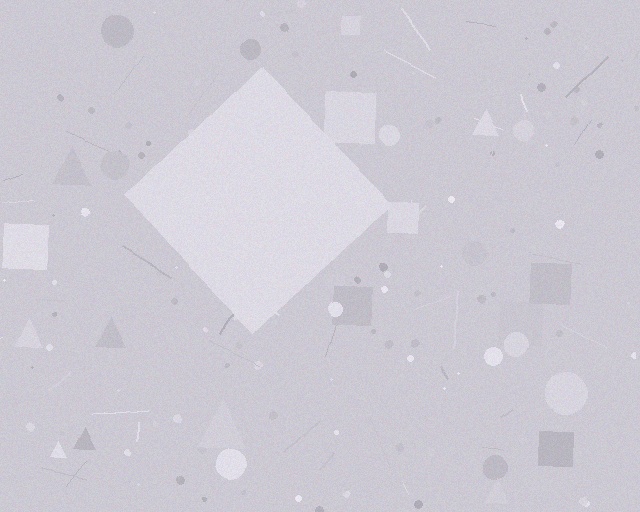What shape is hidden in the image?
A diamond is hidden in the image.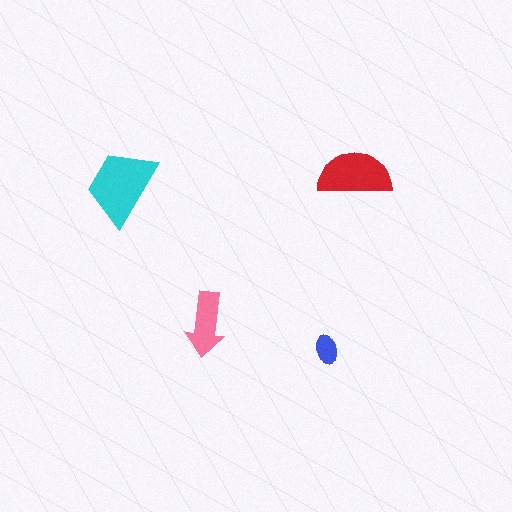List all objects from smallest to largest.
The blue ellipse, the pink arrow, the red semicircle, the cyan trapezoid.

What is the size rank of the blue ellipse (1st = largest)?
4th.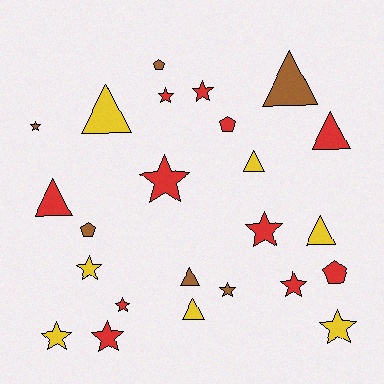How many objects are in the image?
There are 24 objects.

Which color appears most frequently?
Red, with 11 objects.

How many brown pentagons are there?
There are 2 brown pentagons.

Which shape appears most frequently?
Star, with 12 objects.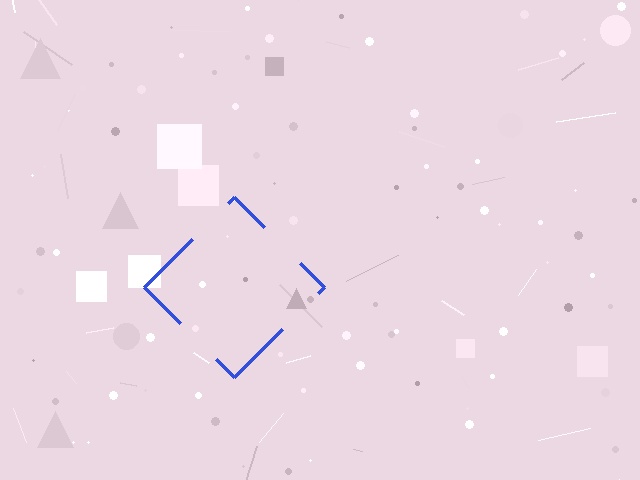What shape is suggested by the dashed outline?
The dashed outline suggests a diamond.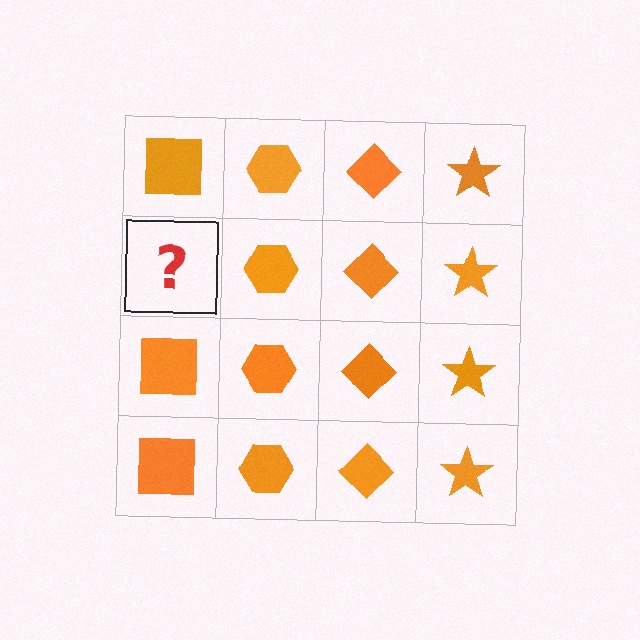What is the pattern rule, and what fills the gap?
The rule is that each column has a consistent shape. The gap should be filled with an orange square.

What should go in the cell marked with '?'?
The missing cell should contain an orange square.